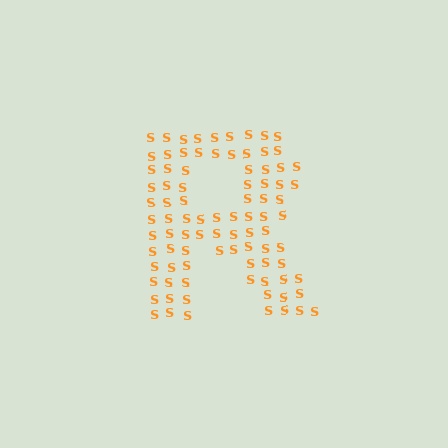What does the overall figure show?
The overall figure shows the letter R.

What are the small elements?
The small elements are letter S's.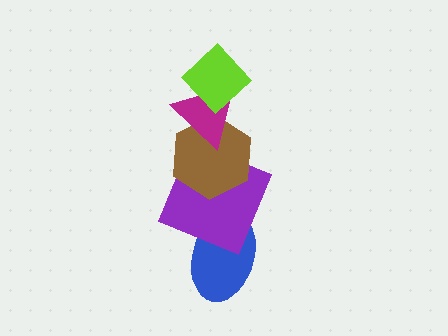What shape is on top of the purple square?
The brown hexagon is on top of the purple square.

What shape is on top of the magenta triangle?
The lime diamond is on top of the magenta triangle.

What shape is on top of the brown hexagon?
The magenta triangle is on top of the brown hexagon.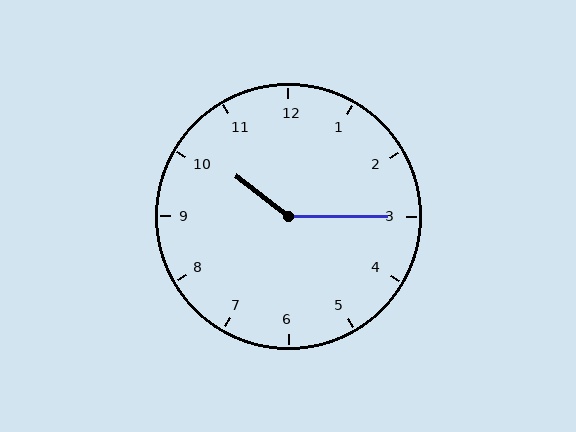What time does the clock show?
10:15.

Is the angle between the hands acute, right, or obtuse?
It is obtuse.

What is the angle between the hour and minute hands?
Approximately 142 degrees.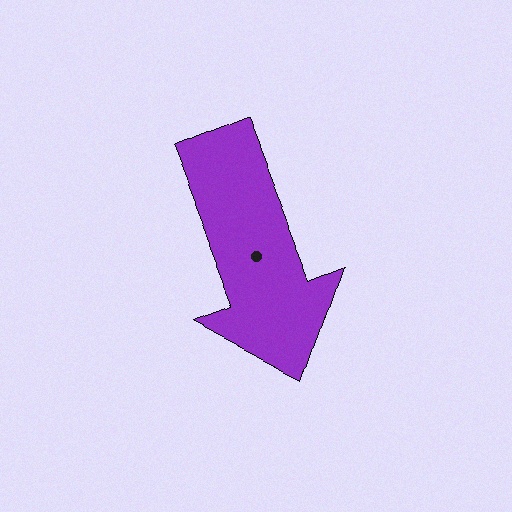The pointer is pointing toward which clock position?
Roughly 5 o'clock.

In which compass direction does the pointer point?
South.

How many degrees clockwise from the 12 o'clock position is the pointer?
Approximately 158 degrees.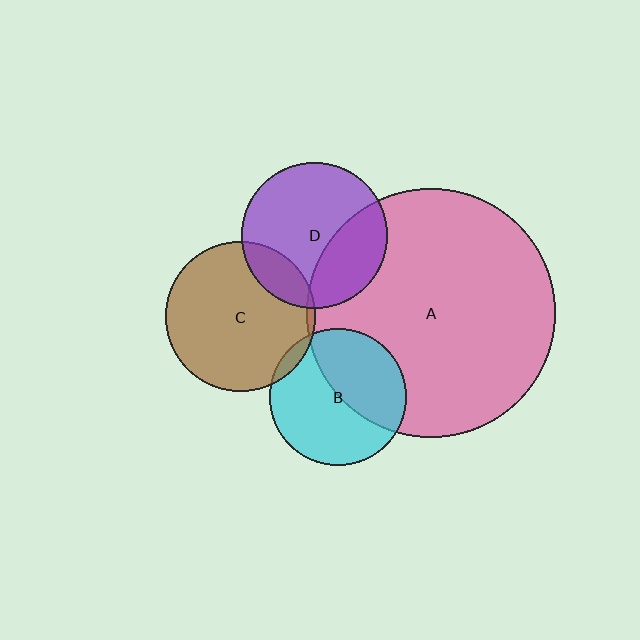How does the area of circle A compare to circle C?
Approximately 2.7 times.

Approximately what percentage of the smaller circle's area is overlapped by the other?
Approximately 30%.